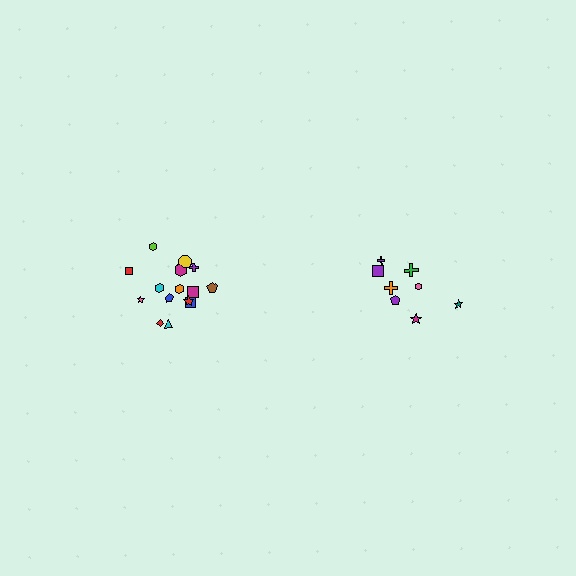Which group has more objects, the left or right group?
The left group.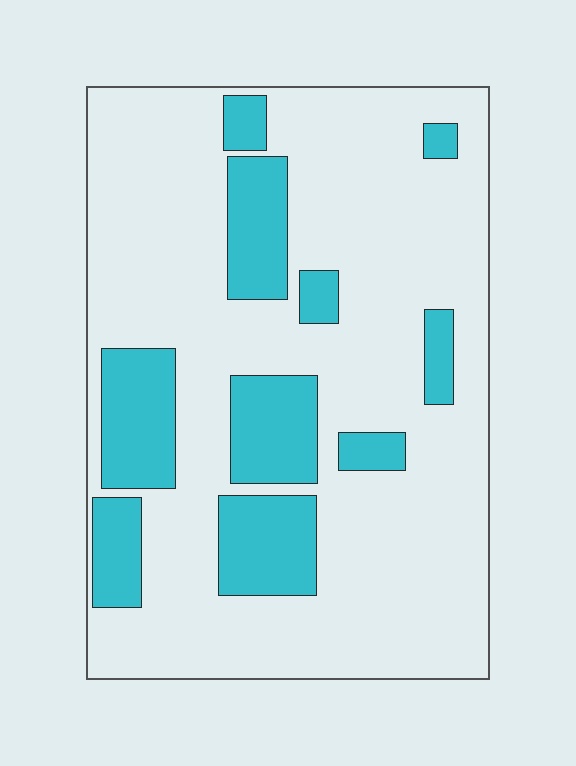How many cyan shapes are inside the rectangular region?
10.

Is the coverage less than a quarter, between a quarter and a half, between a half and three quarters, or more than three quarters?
Less than a quarter.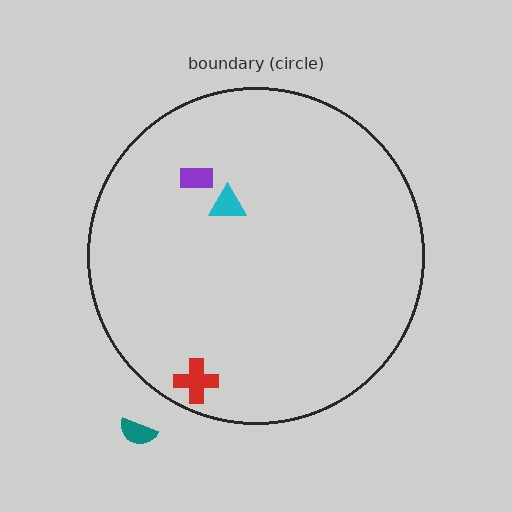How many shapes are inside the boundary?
3 inside, 1 outside.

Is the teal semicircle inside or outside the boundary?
Outside.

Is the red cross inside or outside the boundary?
Inside.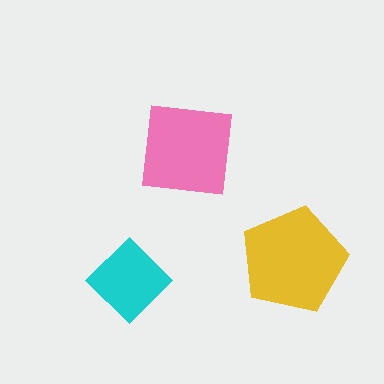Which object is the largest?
The yellow pentagon.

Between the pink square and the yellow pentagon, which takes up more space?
The yellow pentagon.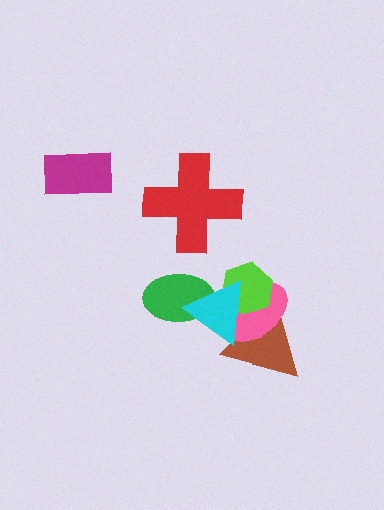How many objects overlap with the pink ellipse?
3 objects overlap with the pink ellipse.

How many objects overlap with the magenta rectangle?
0 objects overlap with the magenta rectangle.